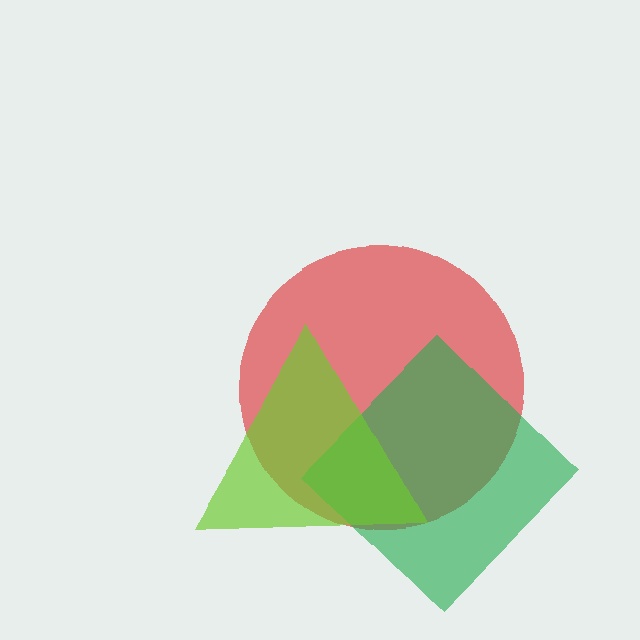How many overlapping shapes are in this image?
There are 3 overlapping shapes in the image.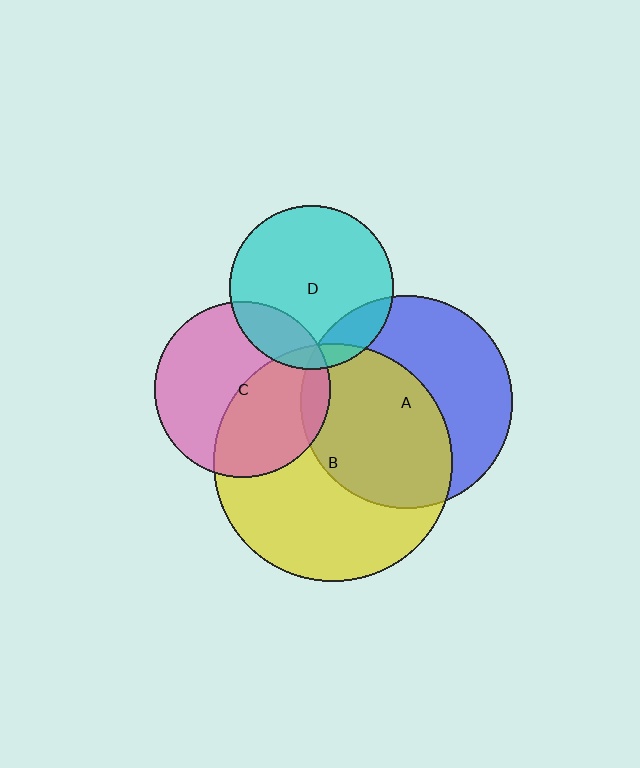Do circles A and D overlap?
Yes.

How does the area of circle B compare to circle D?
Approximately 2.1 times.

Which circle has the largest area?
Circle B (yellow).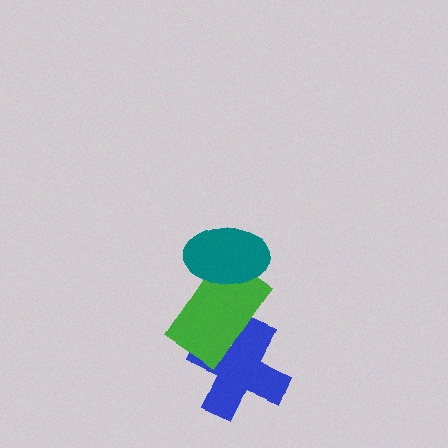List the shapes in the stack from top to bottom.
From top to bottom: the teal ellipse, the green rectangle, the blue cross.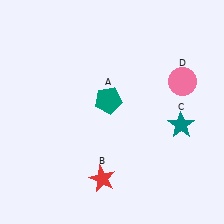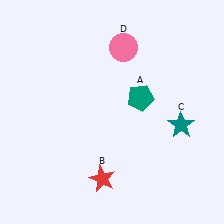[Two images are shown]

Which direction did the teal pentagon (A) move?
The teal pentagon (A) moved right.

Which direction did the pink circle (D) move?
The pink circle (D) moved left.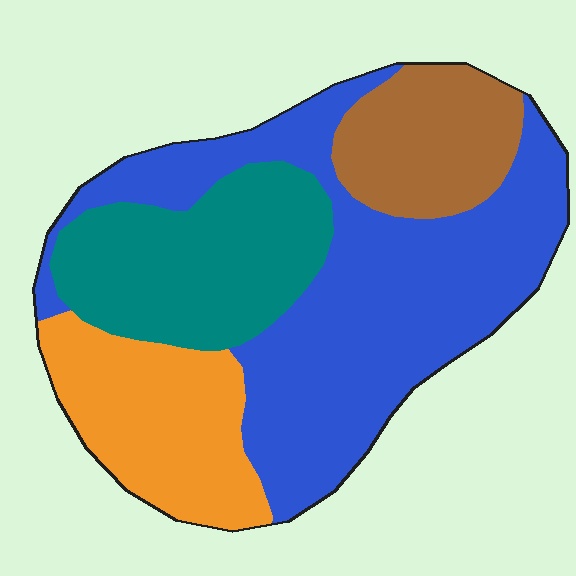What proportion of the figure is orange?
Orange covers 18% of the figure.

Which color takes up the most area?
Blue, at roughly 45%.